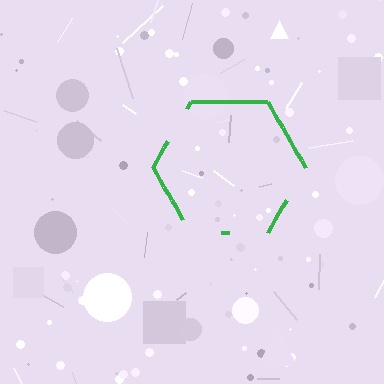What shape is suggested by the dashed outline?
The dashed outline suggests a hexagon.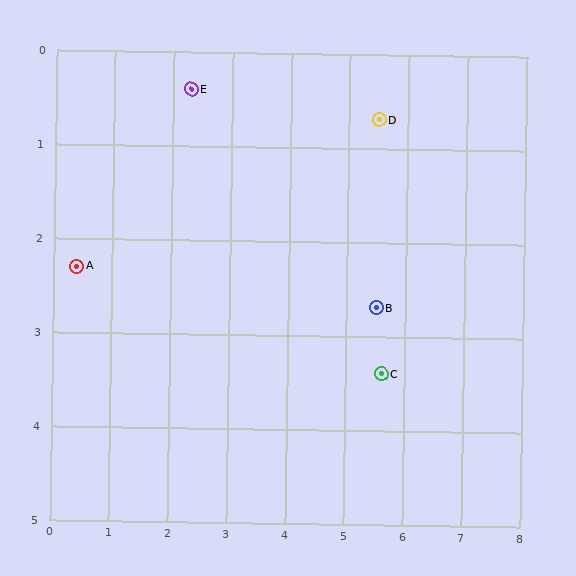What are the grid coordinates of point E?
Point E is at approximately (2.3, 0.4).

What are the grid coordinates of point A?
Point A is at approximately (0.4, 2.3).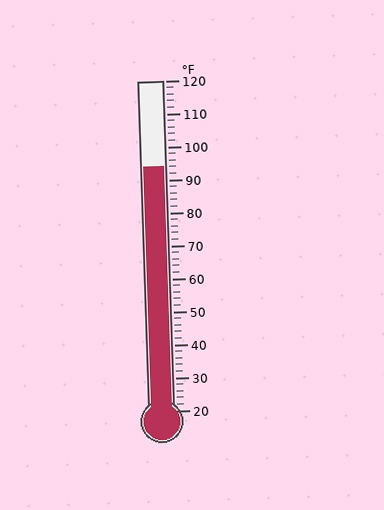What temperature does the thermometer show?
The thermometer shows approximately 94°F.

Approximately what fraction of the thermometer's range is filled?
The thermometer is filled to approximately 75% of its range.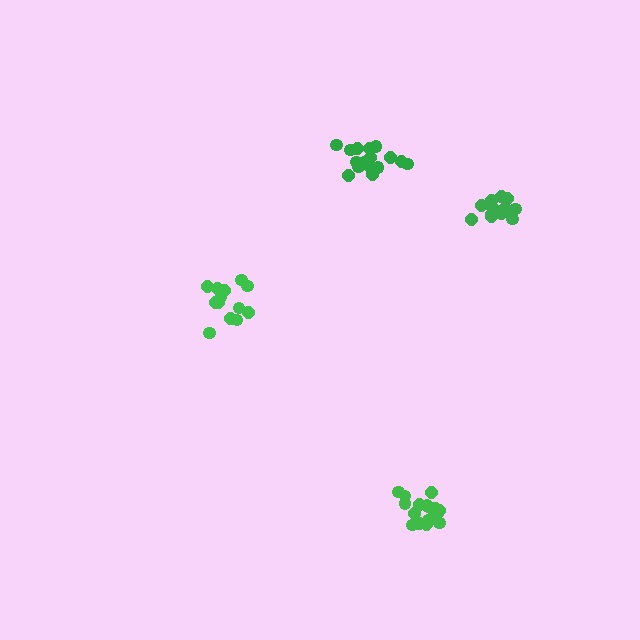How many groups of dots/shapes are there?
There are 4 groups.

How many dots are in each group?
Group 1: 14 dots, Group 2: 18 dots, Group 3: 16 dots, Group 4: 13 dots (61 total).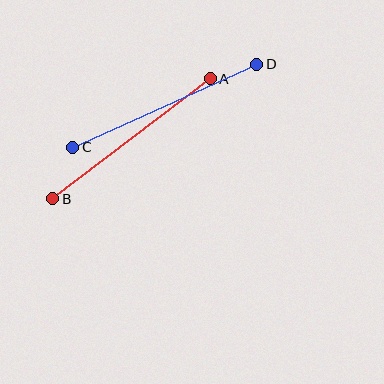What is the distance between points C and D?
The distance is approximately 202 pixels.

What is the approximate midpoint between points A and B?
The midpoint is at approximately (132, 139) pixels.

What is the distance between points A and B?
The distance is approximately 198 pixels.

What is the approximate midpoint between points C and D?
The midpoint is at approximately (165, 106) pixels.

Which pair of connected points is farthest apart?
Points C and D are farthest apart.